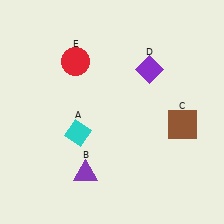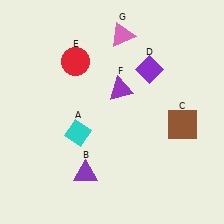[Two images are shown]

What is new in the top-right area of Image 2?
A purple triangle (F) was added in the top-right area of Image 2.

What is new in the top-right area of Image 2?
A pink triangle (G) was added in the top-right area of Image 2.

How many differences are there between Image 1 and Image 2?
There are 2 differences between the two images.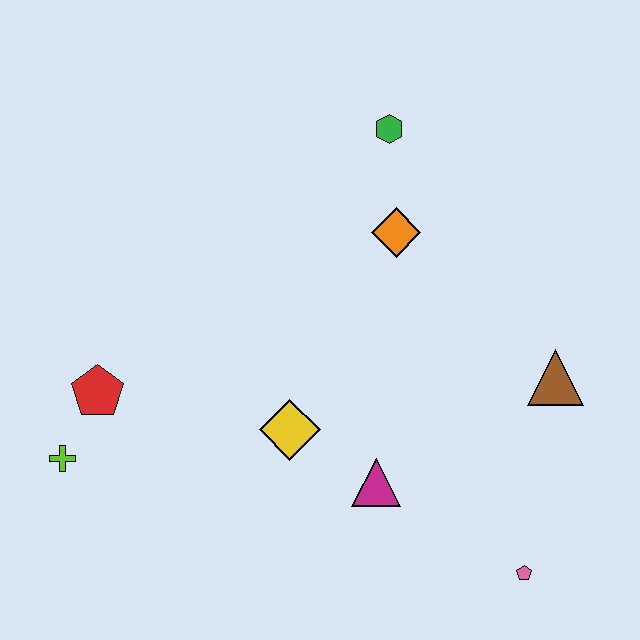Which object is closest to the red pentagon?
The lime cross is closest to the red pentagon.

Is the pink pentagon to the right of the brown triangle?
No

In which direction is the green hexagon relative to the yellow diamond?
The green hexagon is above the yellow diamond.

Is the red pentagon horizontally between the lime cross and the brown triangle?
Yes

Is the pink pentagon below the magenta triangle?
Yes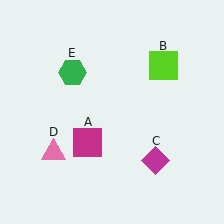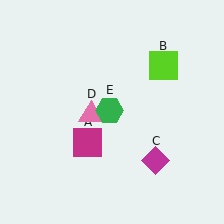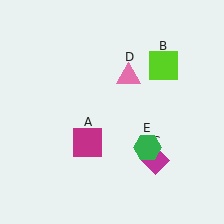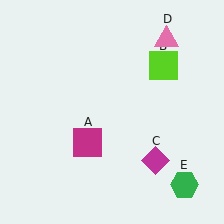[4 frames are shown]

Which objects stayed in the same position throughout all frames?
Magenta square (object A) and lime square (object B) and magenta diamond (object C) remained stationary.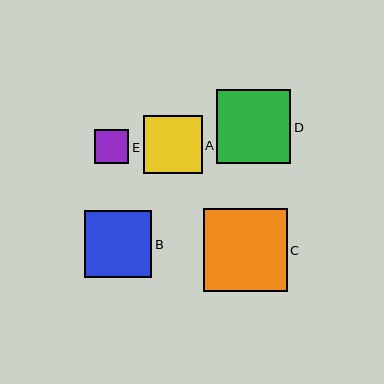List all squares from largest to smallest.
From largest to smallest: C, D, B, A, E.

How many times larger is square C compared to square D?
Square C is approximately 1.1 times the size of square D.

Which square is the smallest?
Square E is the smallest with a size of approximately 34 pixels.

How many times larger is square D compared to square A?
Square D is approximately 1.3 times the size of square A.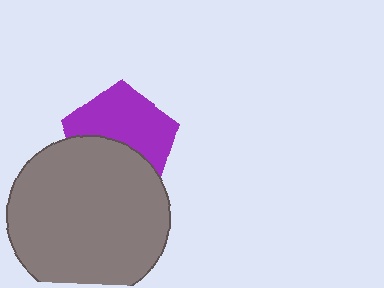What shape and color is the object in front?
The object in front is a gray circle.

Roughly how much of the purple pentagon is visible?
About half of it is visible (roughly 56%).